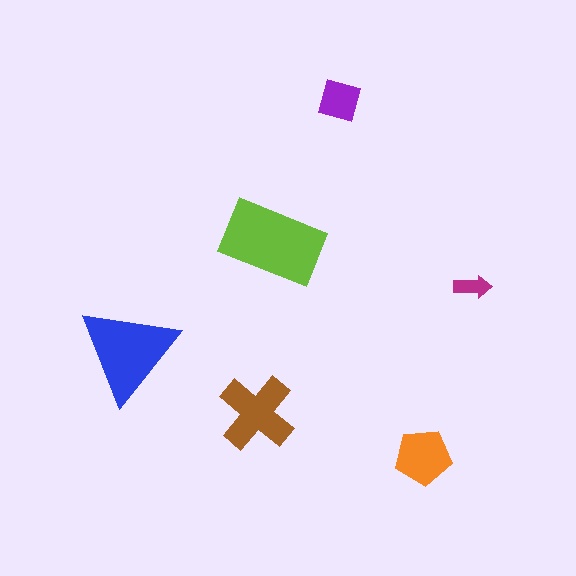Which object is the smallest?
The magenta arrow.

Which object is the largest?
The lime rectangle.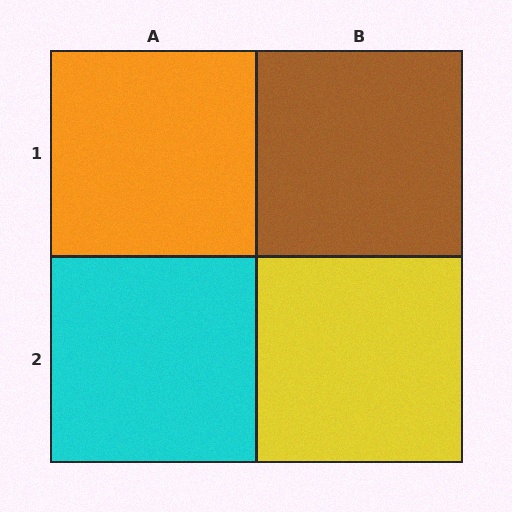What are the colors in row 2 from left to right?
Cyan, yellow.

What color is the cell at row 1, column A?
Orange.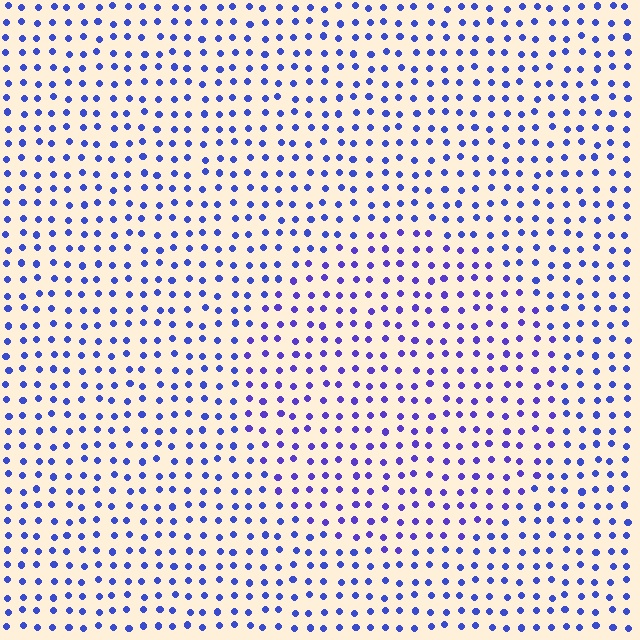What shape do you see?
I see a circle.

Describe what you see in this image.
The image is filled with small blue elements in a uniform arrangement. A circle-shaped region is visible where the elements are tinted to a slightly different hue, forming a subtle color boundary.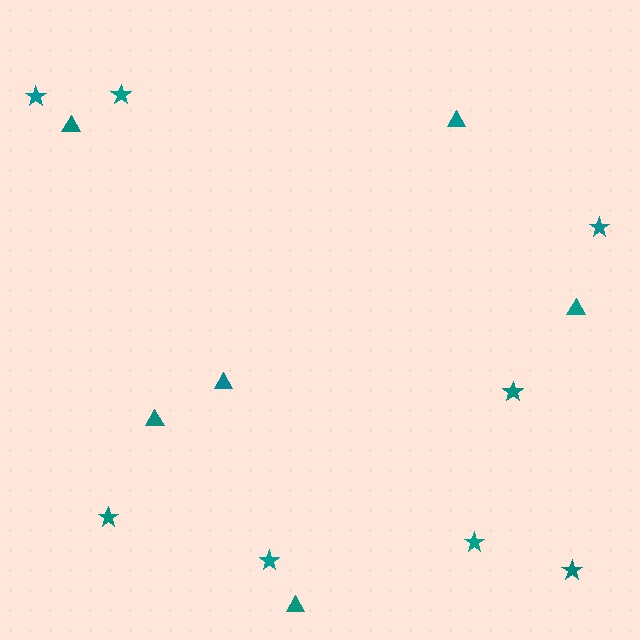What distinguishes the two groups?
There are 2 groups: one group of triangles (6) and one group of stars (8).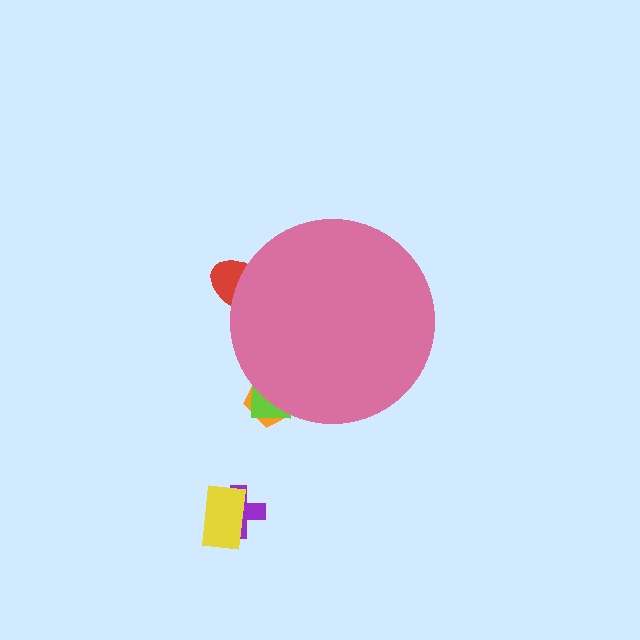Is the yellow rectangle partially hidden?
No, the yellow rectangle is fully visible.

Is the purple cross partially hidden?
No, the purple cross is fully visible.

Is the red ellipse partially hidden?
Yes, the red ellipse is partially hidden behind the pink circle.